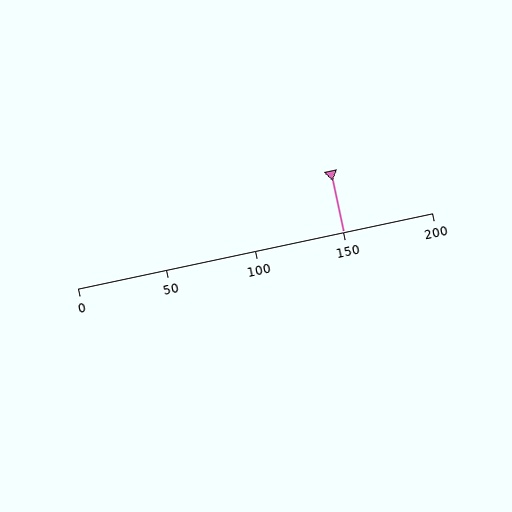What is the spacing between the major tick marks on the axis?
The major ticks are spaced 50 apart.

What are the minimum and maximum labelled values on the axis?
The axis runs from 0 to 200.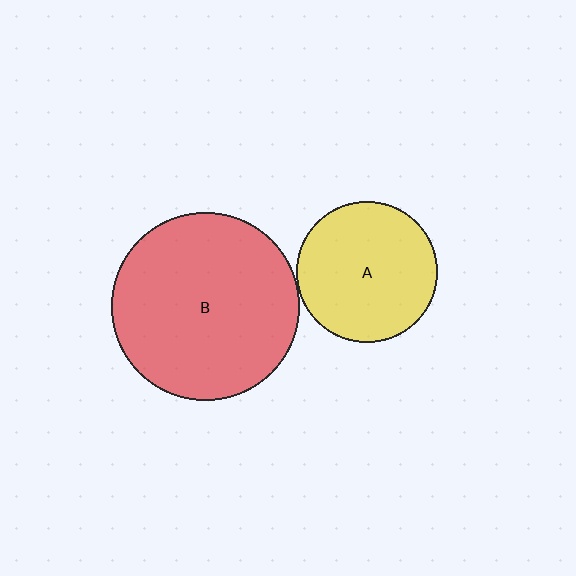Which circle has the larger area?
Circle B (red).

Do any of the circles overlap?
No, none of the circles overlap.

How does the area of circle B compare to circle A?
Approximately 1.8 times.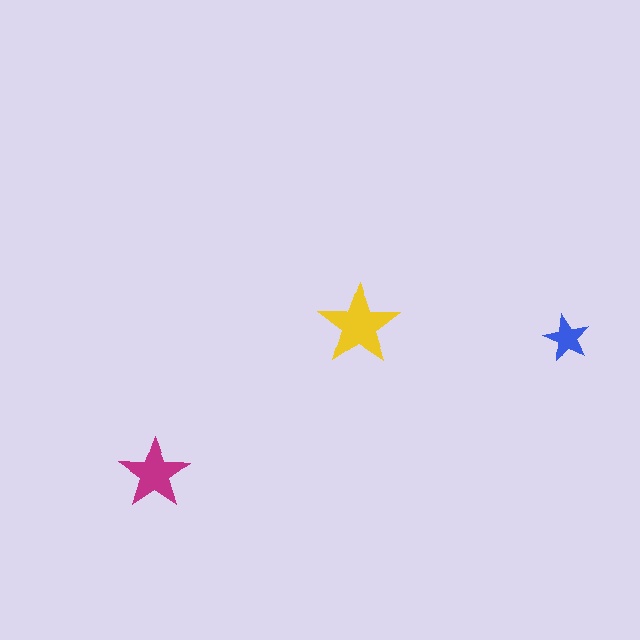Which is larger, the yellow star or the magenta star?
The yellow one.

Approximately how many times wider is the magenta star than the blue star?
About 1.5 times wider.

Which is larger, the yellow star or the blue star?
The yellow one.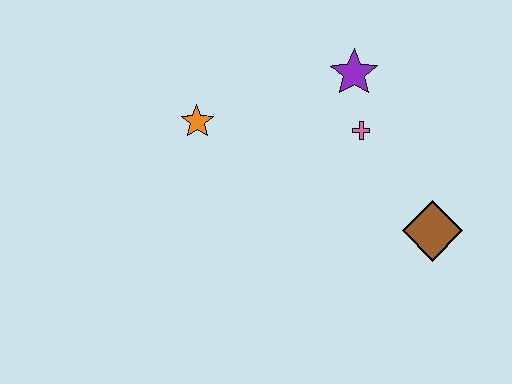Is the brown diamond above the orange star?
No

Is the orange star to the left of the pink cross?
Yes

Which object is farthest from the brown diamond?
The orange star is farthest from the brown diamond.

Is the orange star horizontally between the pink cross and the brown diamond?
No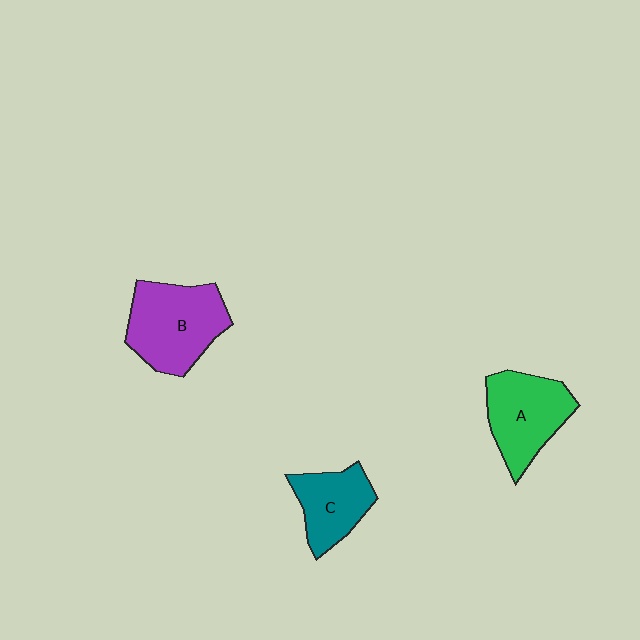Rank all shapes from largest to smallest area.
From largest to smallest: B (purple), A (green), C (teal).